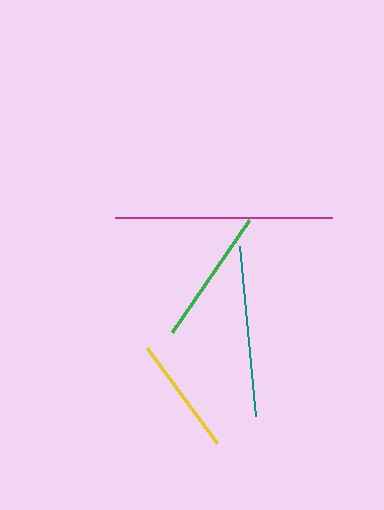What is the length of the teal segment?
The teal segment is approximately 170 pixels long.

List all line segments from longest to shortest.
From longest to shortest: magenta, teal, green, yellow.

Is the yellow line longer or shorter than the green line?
The green line is longer than the yellow line.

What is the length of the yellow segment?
The yellow segment is approximately 118 pixels long.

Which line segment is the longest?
The magenta line is the longest at approximately 218 pixels.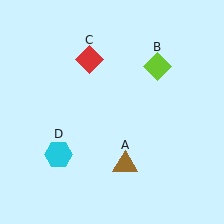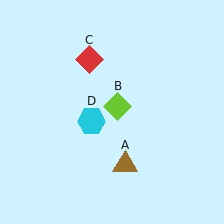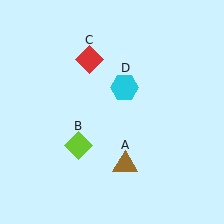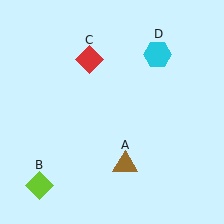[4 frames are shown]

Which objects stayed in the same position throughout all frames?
Brown triangle (object A) and red diamond (object C) remained stationary.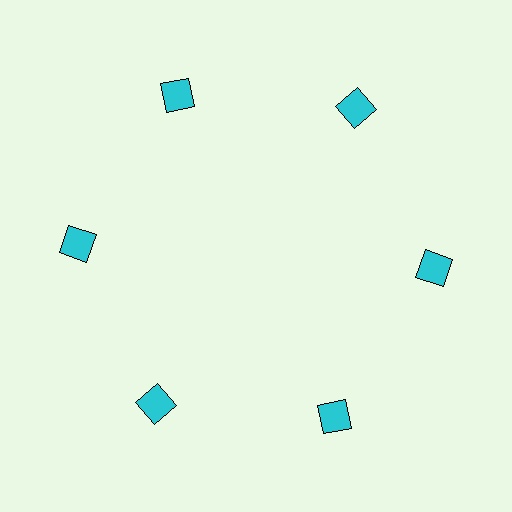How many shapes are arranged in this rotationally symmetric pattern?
There are 6 shapes, arranged in 6 groups of 1.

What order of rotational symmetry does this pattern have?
This pattern has 6-fold rotational symmetry.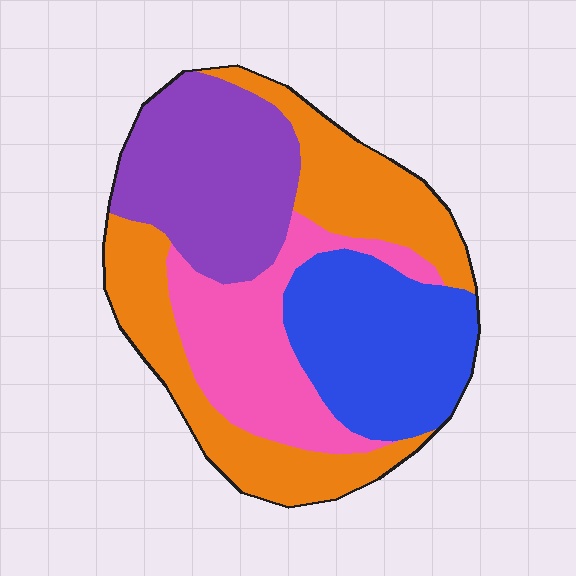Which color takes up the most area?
Orange, at roughly 30%.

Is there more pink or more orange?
Orange.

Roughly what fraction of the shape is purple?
Purple takes up between a sixth and a third of the shape.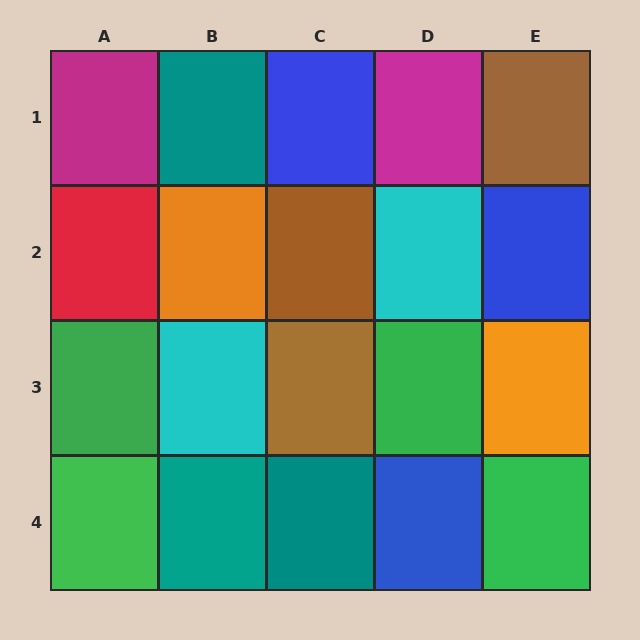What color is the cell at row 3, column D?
Green.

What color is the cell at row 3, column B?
Cyan.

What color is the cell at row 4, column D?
Blue.